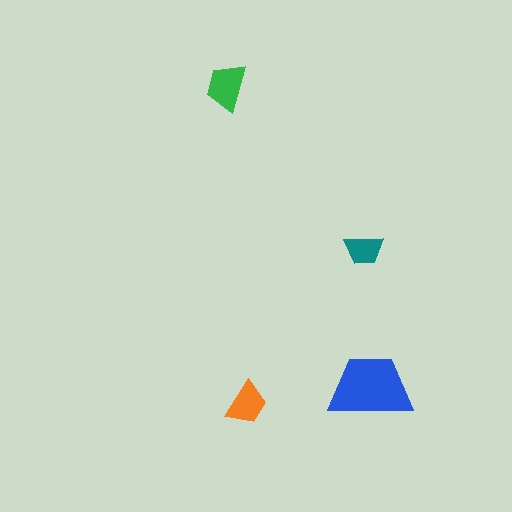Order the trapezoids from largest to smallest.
the blue one, the green one, the orange one, the teal one.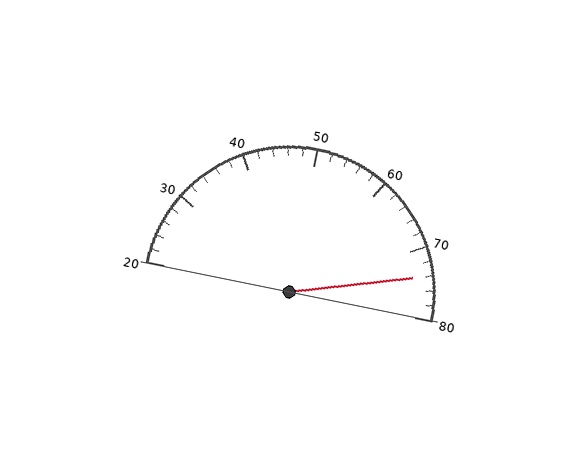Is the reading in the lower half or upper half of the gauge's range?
The reading is in the upper half of the range (20 to 80).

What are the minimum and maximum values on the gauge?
The gauge ranges from 20 to 80.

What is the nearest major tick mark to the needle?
The nearest major tick mark is 70.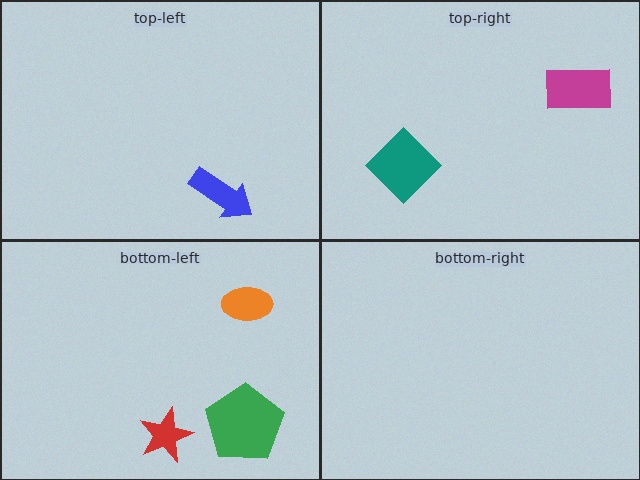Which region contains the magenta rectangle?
The top-right region.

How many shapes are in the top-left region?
1.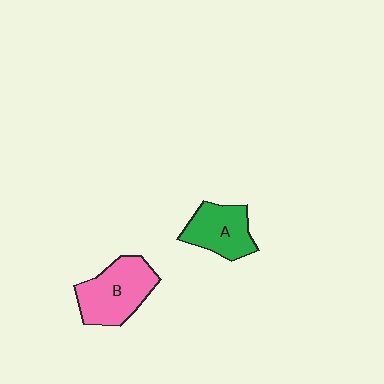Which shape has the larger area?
Shape B (pink).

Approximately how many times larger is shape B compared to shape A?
Approximately 1.3 times.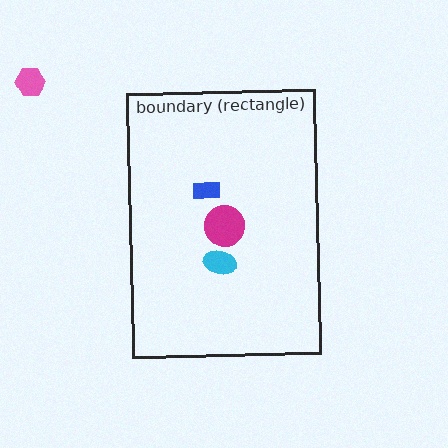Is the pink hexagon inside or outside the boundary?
Outside.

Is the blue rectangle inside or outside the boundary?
Inside.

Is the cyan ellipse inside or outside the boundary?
Inside.